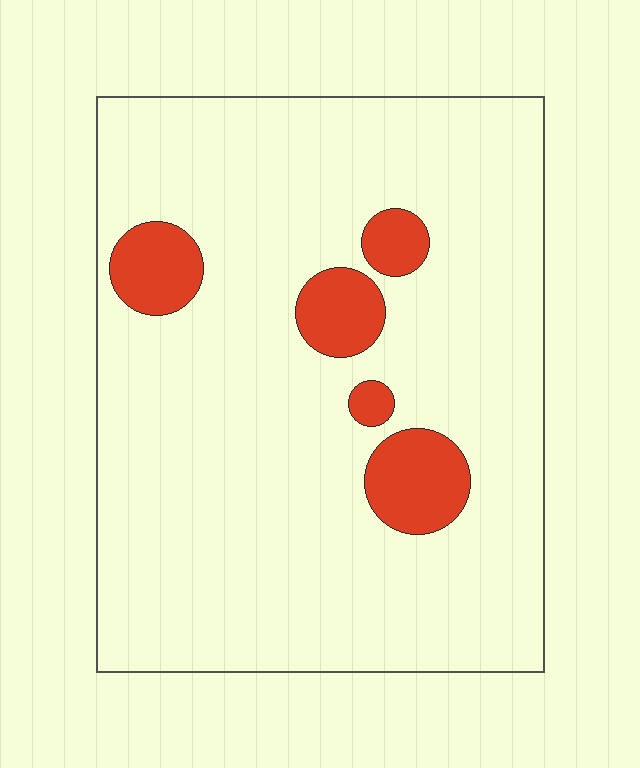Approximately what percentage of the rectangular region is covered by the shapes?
Approximately 10%.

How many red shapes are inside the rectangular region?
5.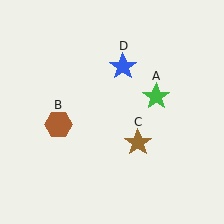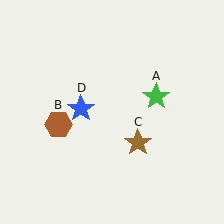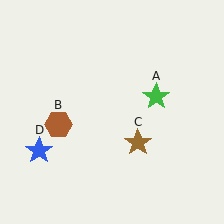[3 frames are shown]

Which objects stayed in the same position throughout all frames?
Green star (object A) and brown hexagon (object B) and brown star (object C) remained stationary.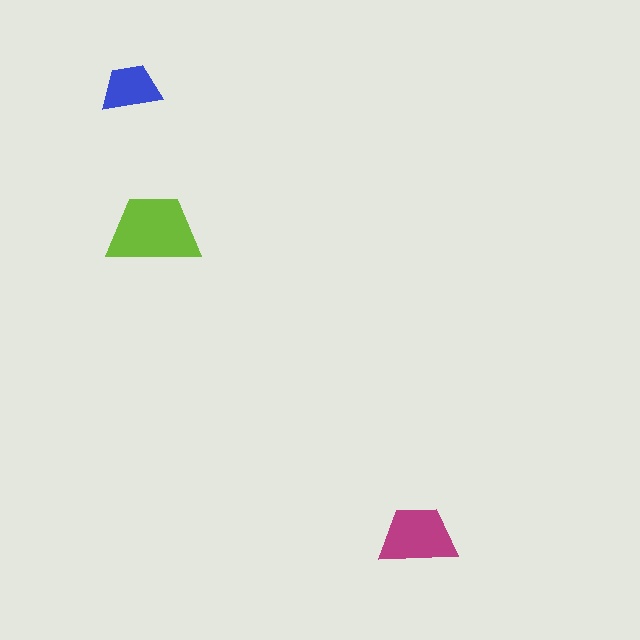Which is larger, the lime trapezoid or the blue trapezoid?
The lime one.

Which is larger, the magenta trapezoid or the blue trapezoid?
The magenta one.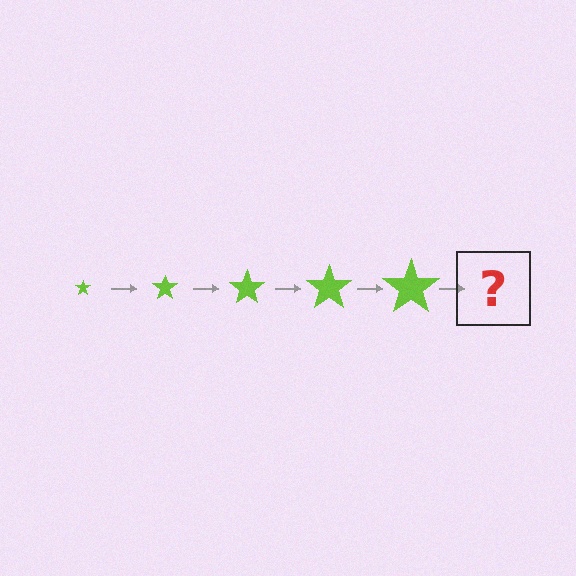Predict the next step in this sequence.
The next step is a lime star, larger than the previous one.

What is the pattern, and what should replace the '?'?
The pattern is that the star gets progressively larger each step. The '?' should be a lime star, larger than the previous one.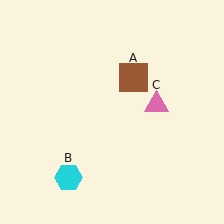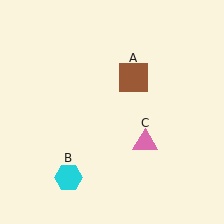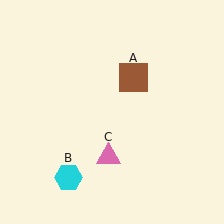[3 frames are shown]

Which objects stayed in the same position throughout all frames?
Brown square (object A) and cyan hexagon (object B) remained stationary.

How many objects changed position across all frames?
1 object changed position: pink triangle (object C).